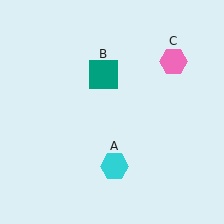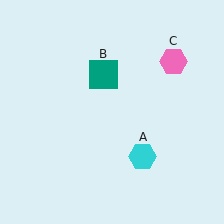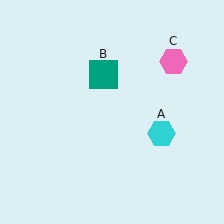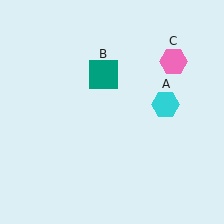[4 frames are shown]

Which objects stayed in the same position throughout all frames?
Teal square (object B) and pink hexagon (object C) remained stationary.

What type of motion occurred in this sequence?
The cyan hexagon (object A) rotated counterclockwise around the center of the scene.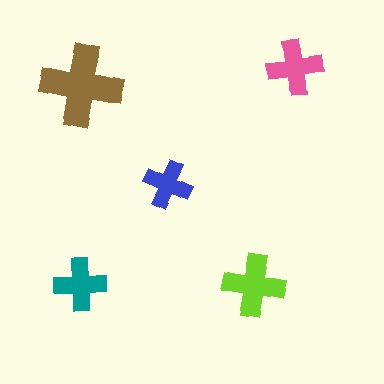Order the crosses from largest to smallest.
the brown one, the lime one, the pink one, the teal one, the blue one.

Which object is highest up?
The pink cross is topmost.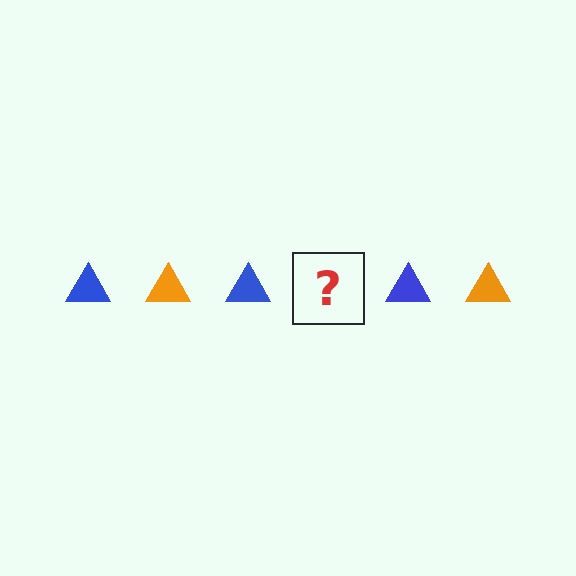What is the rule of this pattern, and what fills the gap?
The rule is that the pattern cycles through blue, orange triangles. The gap should be filled with an orange triangle.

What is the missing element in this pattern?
The missing element is an orange triangle.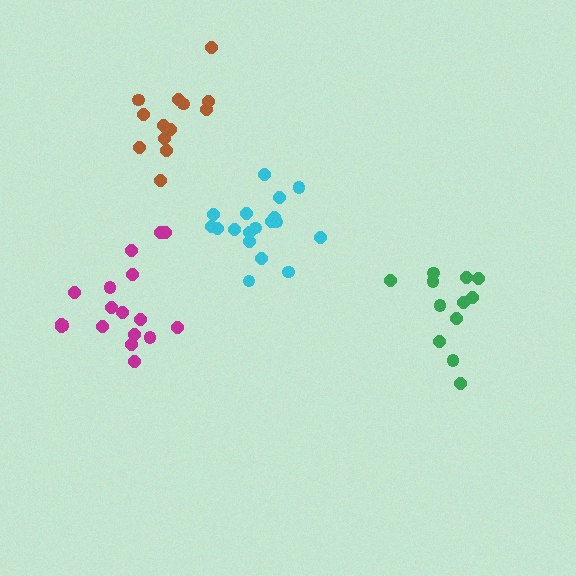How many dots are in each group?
Group 1: 18 dots, Group 2: 18 dots, Group 3: 12 dots, Group 4: 13 dots (61 total).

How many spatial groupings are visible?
There are 4 spatial groupings.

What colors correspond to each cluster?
The clusters are colored: cyan, magenta, green, brown.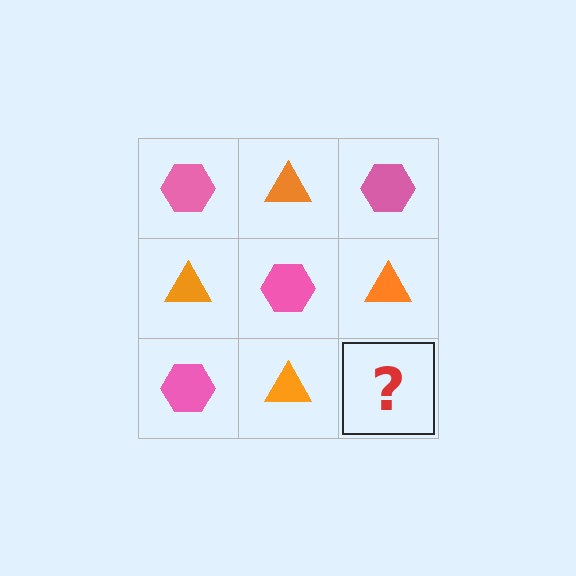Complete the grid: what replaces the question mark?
The question mark should be replaced with a pink hexagon.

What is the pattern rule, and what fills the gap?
The rule is that it alternates pink hexagon and orange triangle in a checkerboard pattern. The gap should be filled with a pink hexagon.